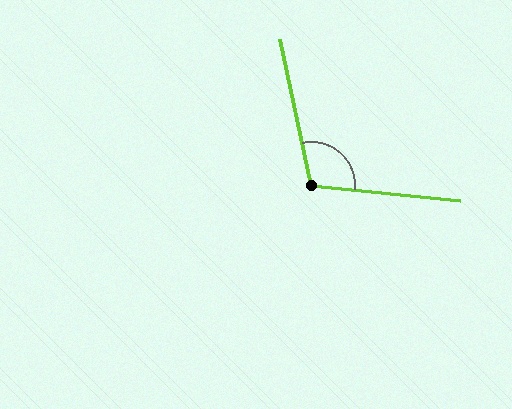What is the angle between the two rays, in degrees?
Approximately 108 degrees.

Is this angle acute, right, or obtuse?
It is obtuse.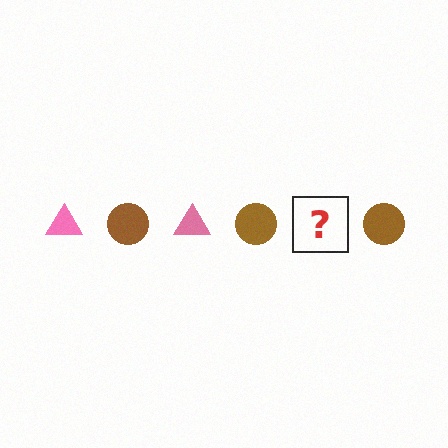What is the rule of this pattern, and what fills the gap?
The rule is that the pattern alternates between pink triangle and brown circle. The gap should be filled with a pink triangle.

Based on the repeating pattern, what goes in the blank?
The blank should be a pink triangle.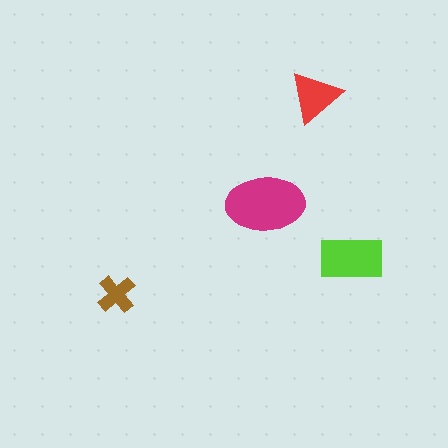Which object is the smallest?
The brown cross.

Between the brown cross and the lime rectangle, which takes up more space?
The lime rectangle.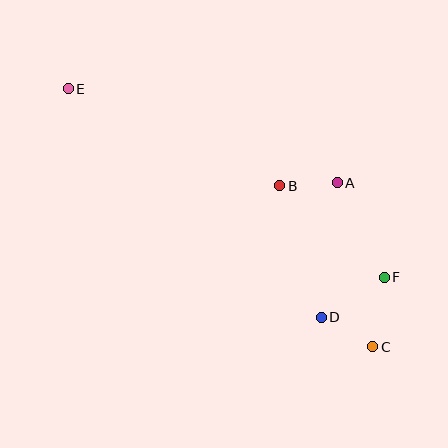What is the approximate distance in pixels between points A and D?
The distance between A and D is approximately 135 pixels.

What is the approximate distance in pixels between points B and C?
The distance between B and C is approximately 186 pixels.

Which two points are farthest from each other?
Points C and E are farthest from each other.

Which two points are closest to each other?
Points A and B are closest to each other.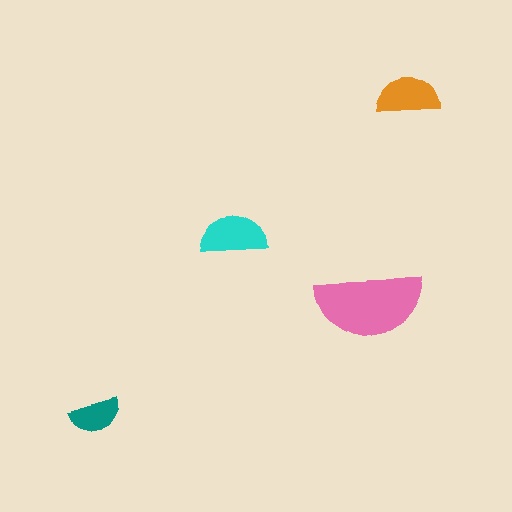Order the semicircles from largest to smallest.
the pink one, the cyan one, the orange one, the teal one.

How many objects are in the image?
There are 4 objects in the image.